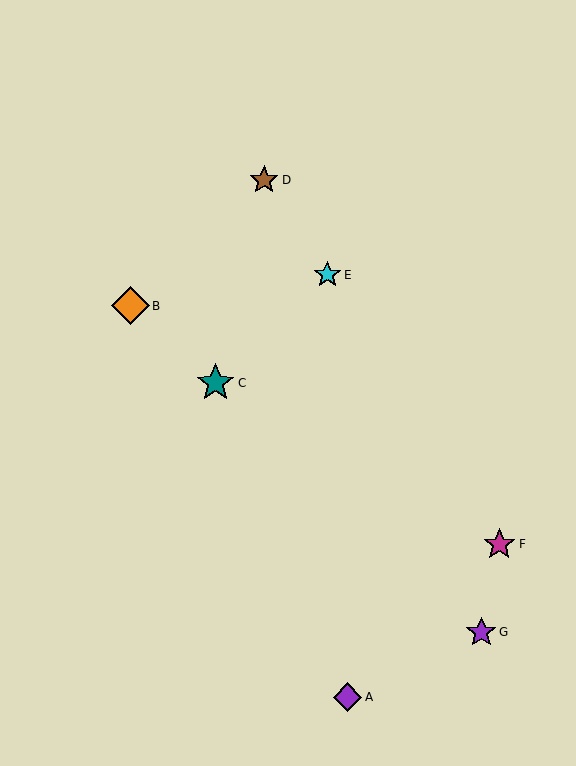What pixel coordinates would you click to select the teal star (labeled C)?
Click at (216, 383) to select the teal star C.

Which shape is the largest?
The teal star (labeled C) is the largest.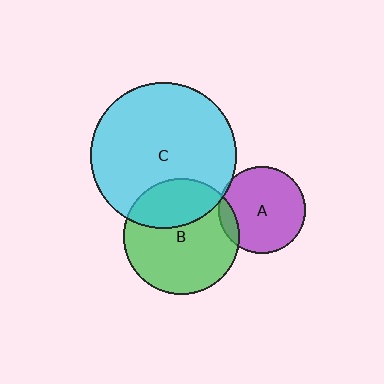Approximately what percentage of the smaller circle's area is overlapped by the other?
Approximately 10%.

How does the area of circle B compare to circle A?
Approximately 1.8 times.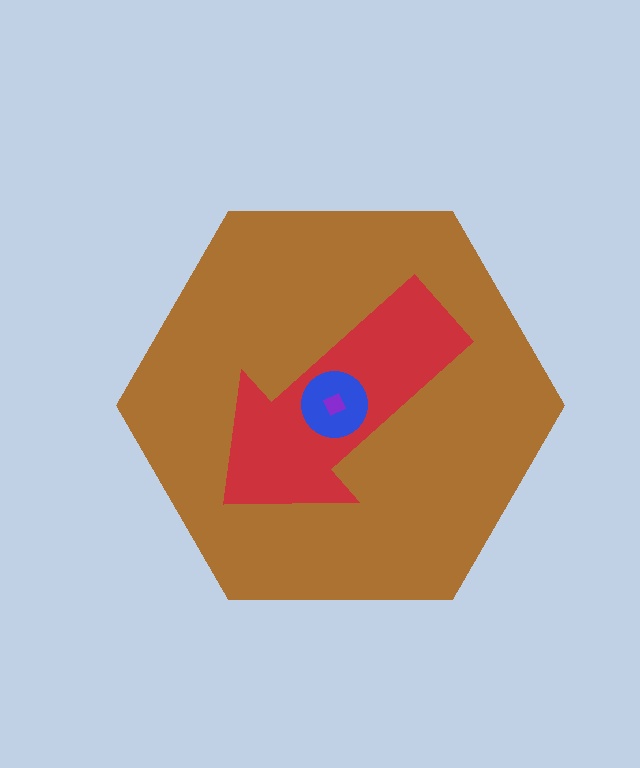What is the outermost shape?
The brown hexagon.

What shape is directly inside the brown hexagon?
The red arrow.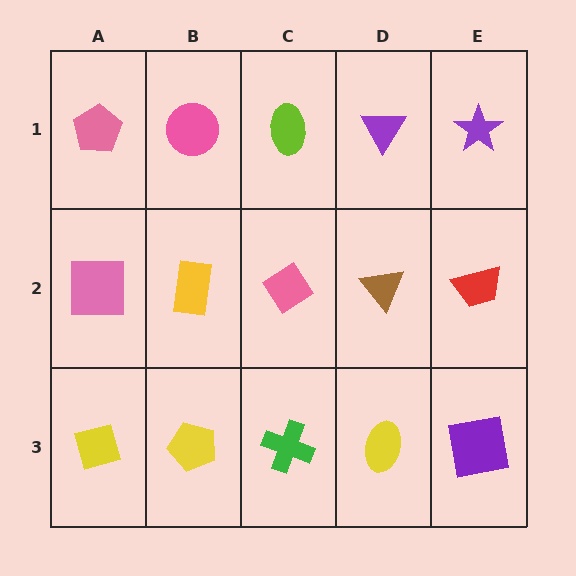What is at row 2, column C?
A pink diamond.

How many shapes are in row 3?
5 shapes.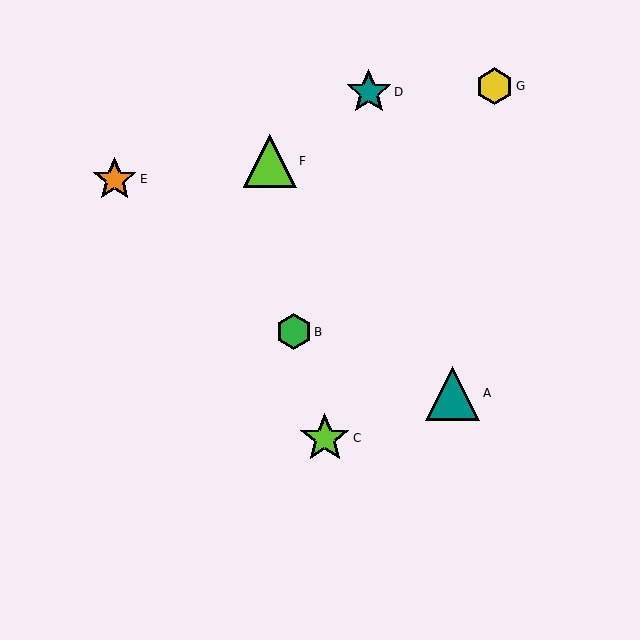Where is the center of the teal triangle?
The center of the teal triangle is at (453, 393).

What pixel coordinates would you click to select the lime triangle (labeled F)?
Click at (270, 161) to select the lime triangle F.